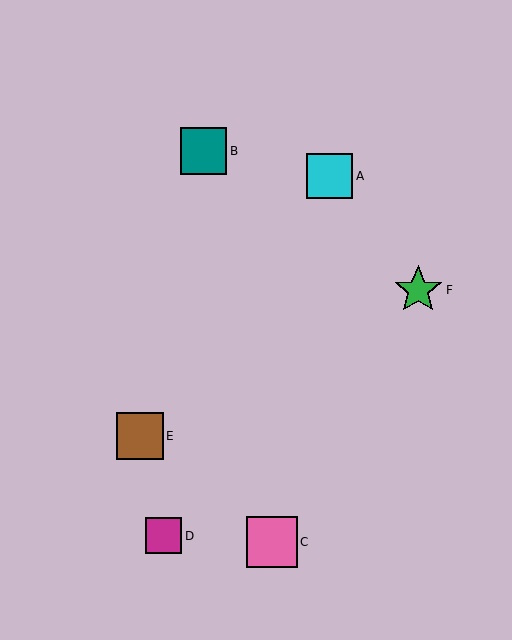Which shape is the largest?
The pink square (labeled C) is the largest.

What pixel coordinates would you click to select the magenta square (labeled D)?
Click at (164, 536) to select the magenta square D.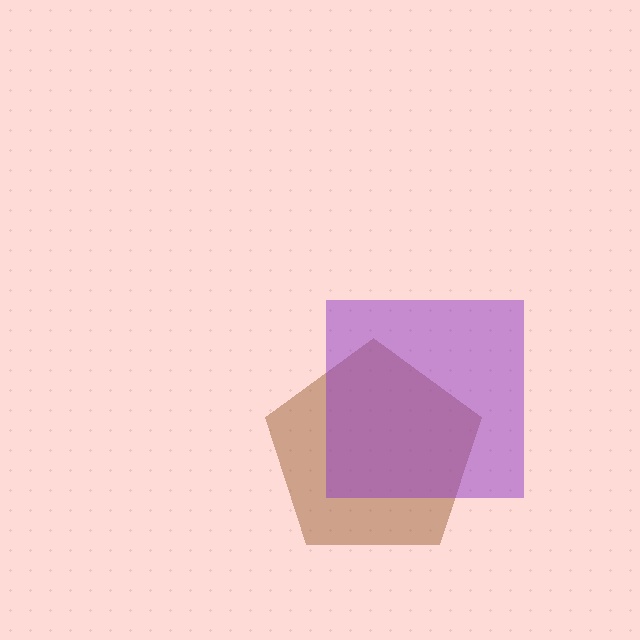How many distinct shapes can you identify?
There are 2 distinct shapes: a brown pentagon, a purple square.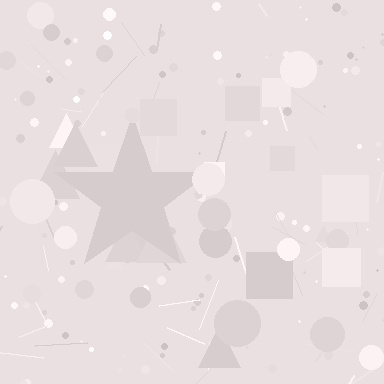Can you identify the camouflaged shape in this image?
The camouflaged shape is a star.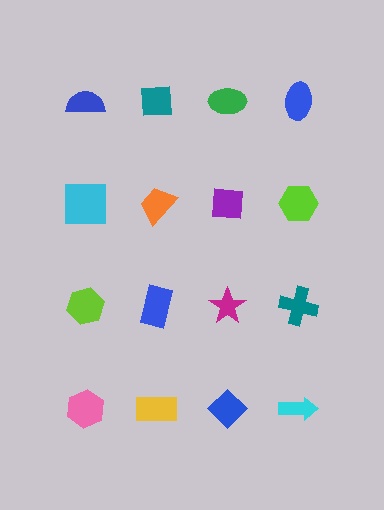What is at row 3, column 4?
A teal cross.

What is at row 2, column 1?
A cyan square.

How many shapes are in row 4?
4 shapes.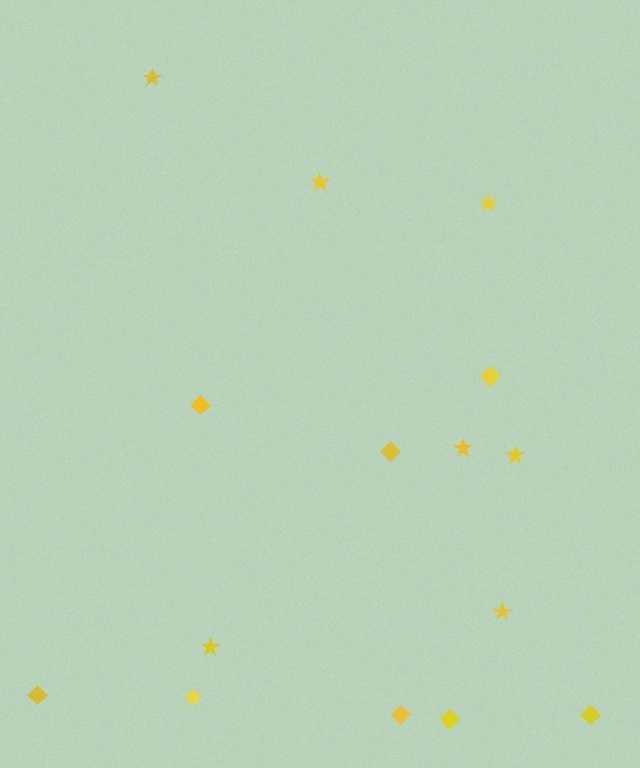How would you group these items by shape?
There are 2 groups: one group of stars (8) and one group of diamonds (7).